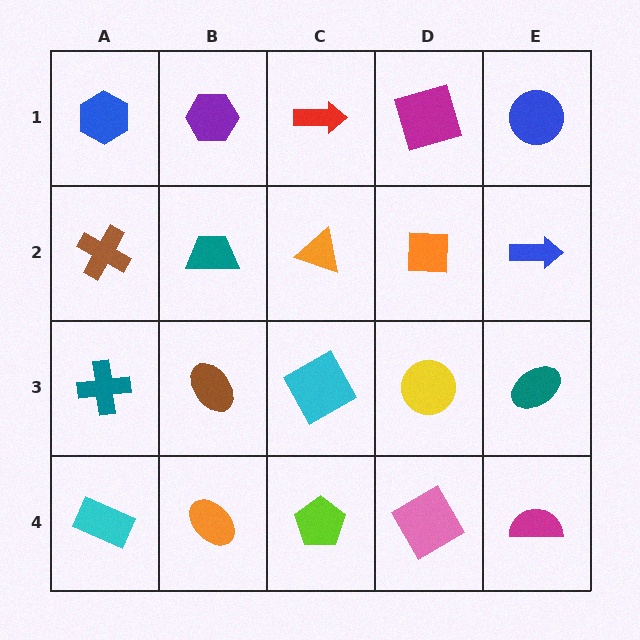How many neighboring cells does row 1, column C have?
3.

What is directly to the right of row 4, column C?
A pink diamond.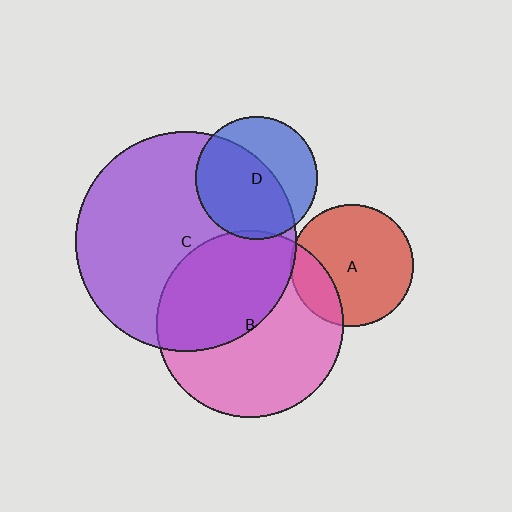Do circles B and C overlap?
Yes.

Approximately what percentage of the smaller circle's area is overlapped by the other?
Approximately 45%.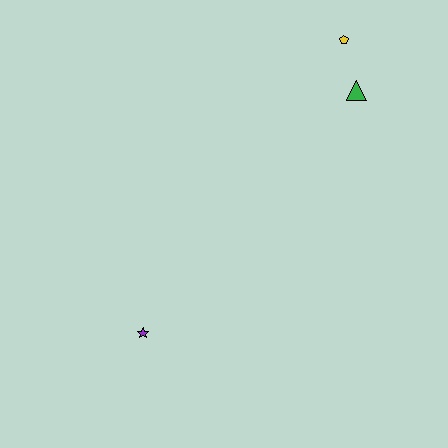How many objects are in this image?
There are 3 objects.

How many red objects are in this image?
There are no red objects.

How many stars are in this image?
There is 1 star.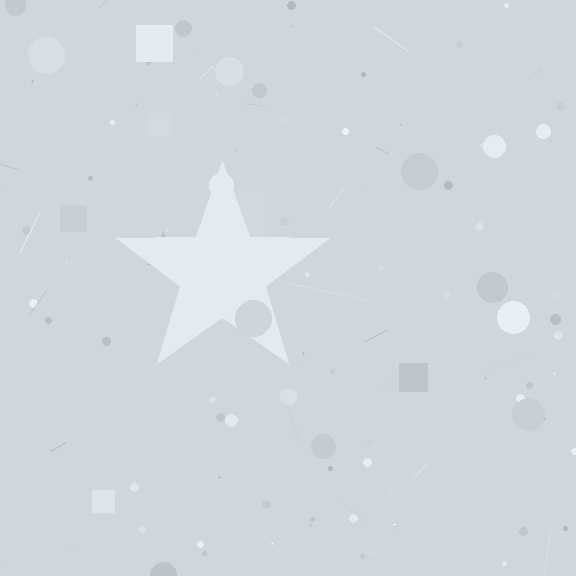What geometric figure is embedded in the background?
A star is embedded in the background.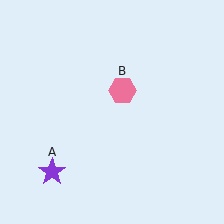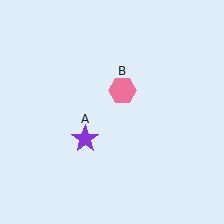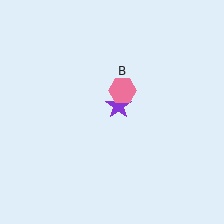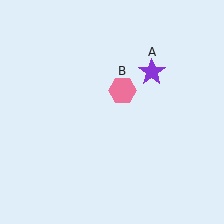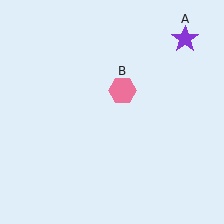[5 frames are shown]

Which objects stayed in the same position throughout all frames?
Pink hexagon (object B) remained stationary.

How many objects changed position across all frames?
1 object changed position: purple star (object A).